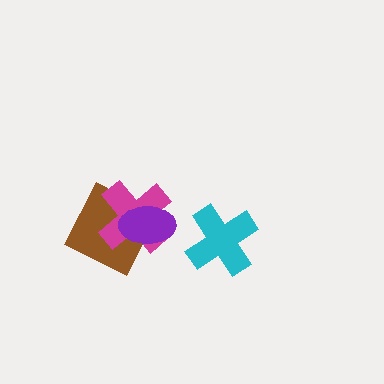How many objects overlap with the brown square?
2 objects overlap with the brown square.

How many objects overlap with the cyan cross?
0 objects overlap with the cyan cross.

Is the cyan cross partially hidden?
No, no other shape covers it.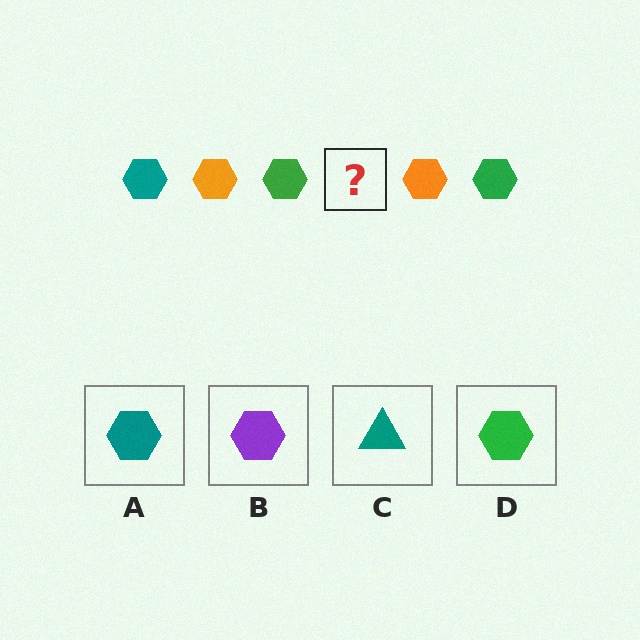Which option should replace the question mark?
Option A.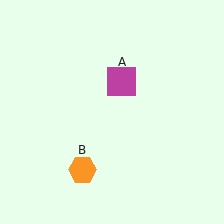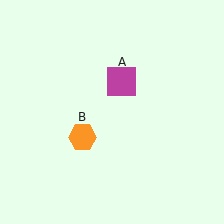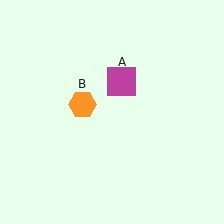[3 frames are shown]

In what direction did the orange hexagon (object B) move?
The orange hexagon (object B) moved up.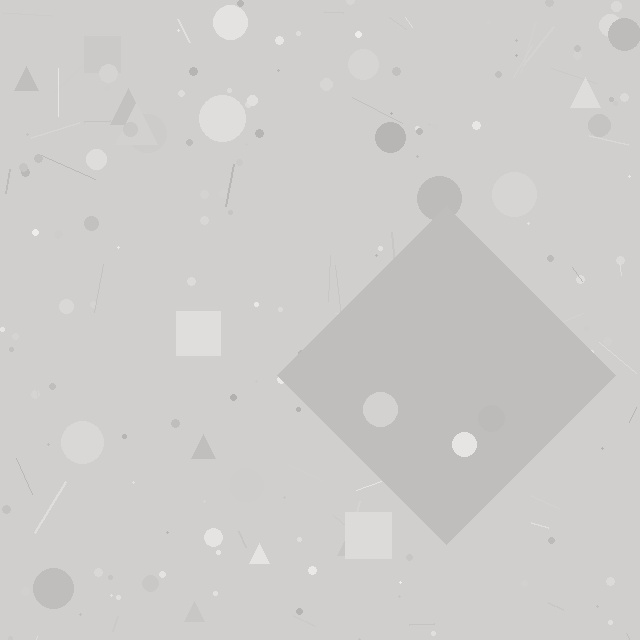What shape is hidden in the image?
A diamond is hidden in the image.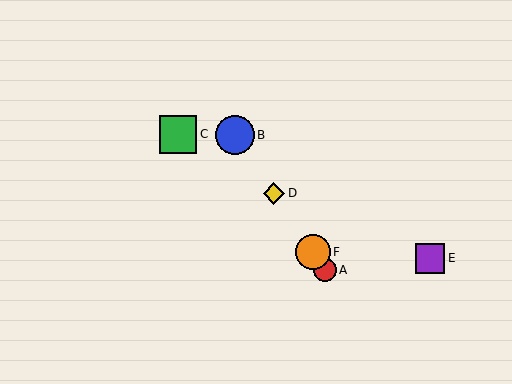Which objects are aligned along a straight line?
Objects A, B, D, F are aligned along a straight line.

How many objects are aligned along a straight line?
4 objects (A, B, D, F) are aligned along a straight line.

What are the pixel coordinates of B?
Object B is at (235, 135).